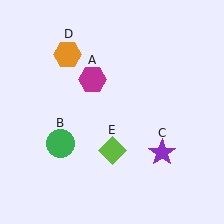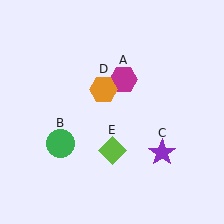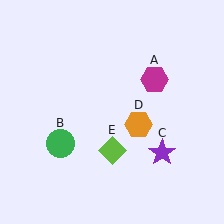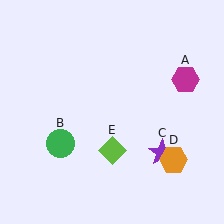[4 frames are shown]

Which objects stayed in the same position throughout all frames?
Green circle (object B) and purple star (object C) and lime diamond (object E) remained stationary.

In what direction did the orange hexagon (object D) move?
The orange hexagon (object D) moved down and to the right.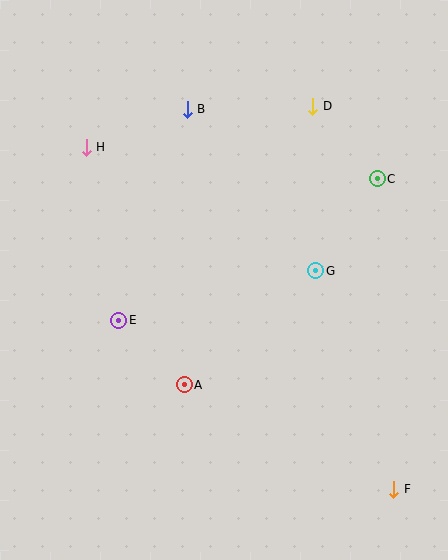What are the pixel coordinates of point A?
Point A is at (184, 385).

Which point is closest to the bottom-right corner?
Point F is closest to the bottom-right corner.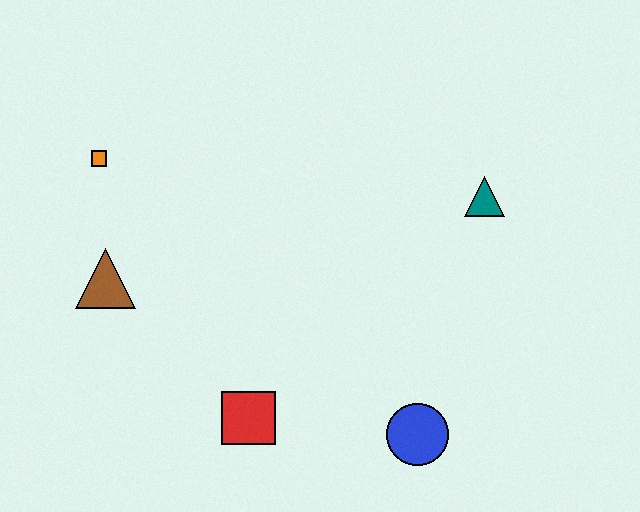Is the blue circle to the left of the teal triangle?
Yes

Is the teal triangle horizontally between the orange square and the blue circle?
No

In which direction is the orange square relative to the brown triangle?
The orange square is above the brown triangle.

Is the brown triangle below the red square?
No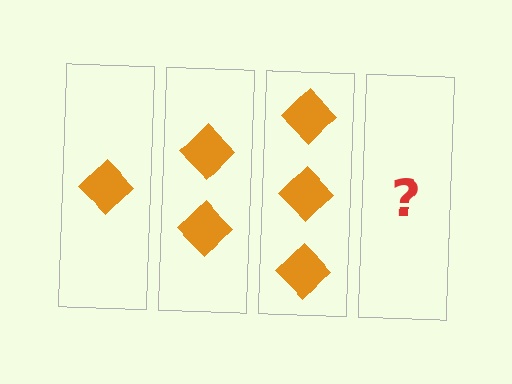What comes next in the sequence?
The next element should be 4 diamonds.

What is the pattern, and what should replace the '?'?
The pattern is that each step adds one more diamond. The '?' should be 4 diamonds.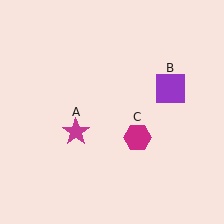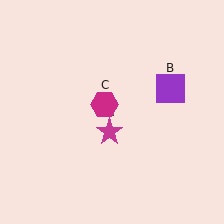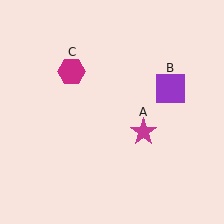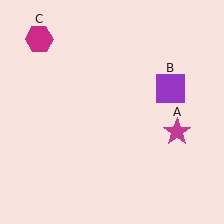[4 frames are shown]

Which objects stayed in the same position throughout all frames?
Purple square (object B) remained stationary.